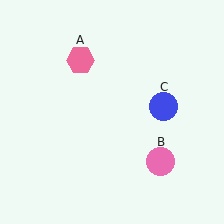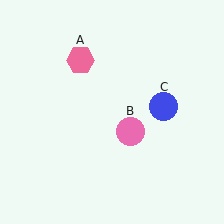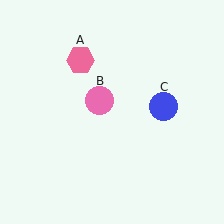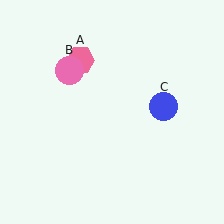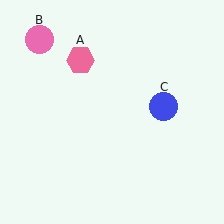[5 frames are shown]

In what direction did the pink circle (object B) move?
The pink circle (object B) moved up and to the left.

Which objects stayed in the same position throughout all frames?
Pink hexagon (object A) and blue circle (object C) remained stationary.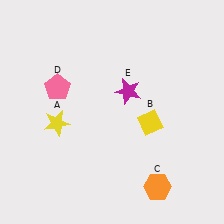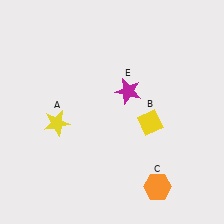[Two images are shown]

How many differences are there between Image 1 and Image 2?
There is 1 difference between the two images.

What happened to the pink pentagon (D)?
The pink pentagon (D) was removed in Image 2. It was in the top-left area of Image 1.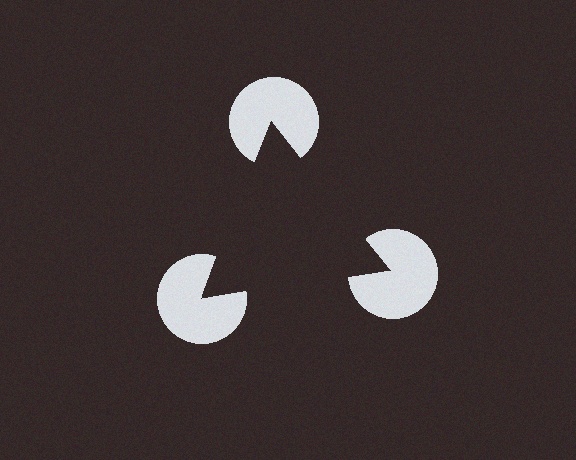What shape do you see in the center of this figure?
An illusory triangle — its edges are inferred from the aligned wedge cuts in the pac-man discs, not physically drawn.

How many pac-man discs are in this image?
There are 3 — one at each vertex of the illusory triangle.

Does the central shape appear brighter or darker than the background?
It typically appears slightly darker than the background, even though no actual brightness change is drawn.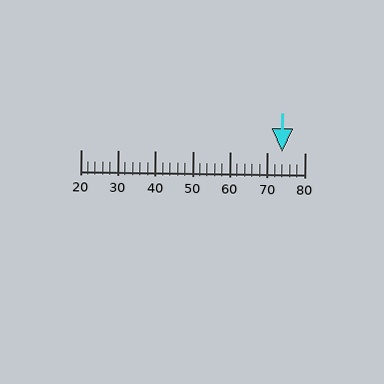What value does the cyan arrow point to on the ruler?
The cyan arrow points to approximately 74.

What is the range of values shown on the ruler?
The ruler shows values from 20 to 80.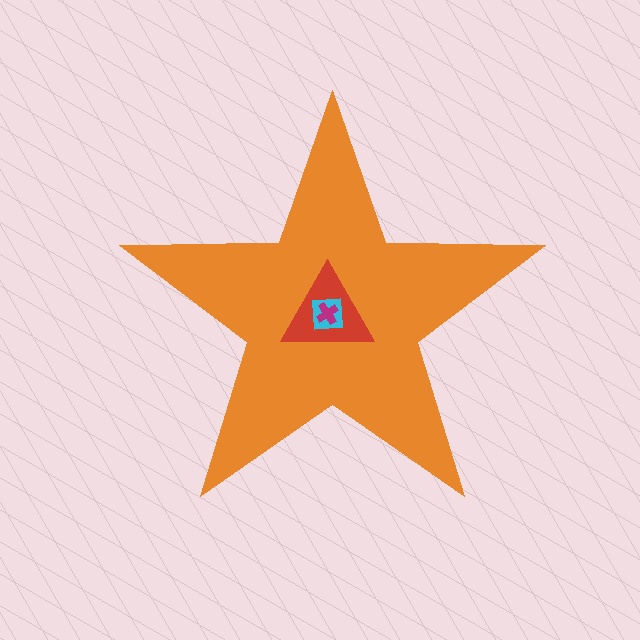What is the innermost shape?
The magenta cross.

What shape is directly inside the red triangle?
The cyan square.